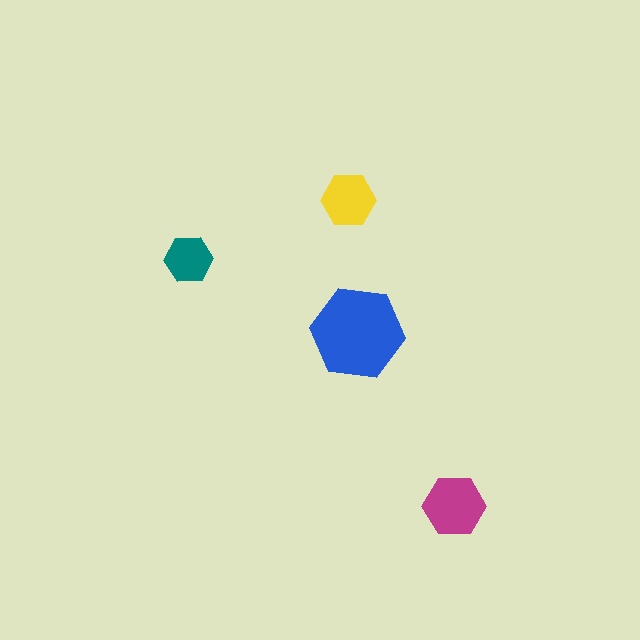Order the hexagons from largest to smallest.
the blue one, the magenta one, the yellow one, the teal one.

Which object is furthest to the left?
The teal hexagon is leftmost.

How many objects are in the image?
There are 4 objects in the image.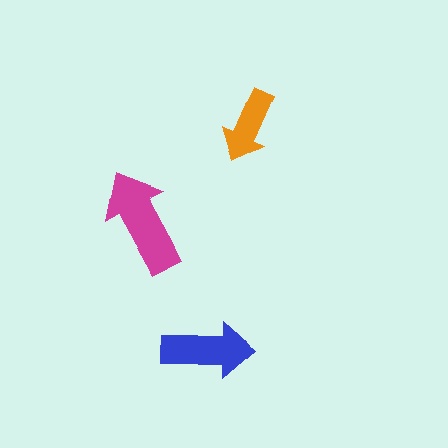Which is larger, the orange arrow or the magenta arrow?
The magenta one.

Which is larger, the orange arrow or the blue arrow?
The blue one.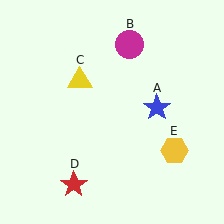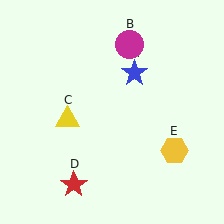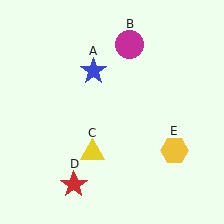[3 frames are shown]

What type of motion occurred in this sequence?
The blue star (object A), yellow triangle (object C) rotated counterclockwise around the center of the scene.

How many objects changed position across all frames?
2 objects changed position: blue star (object A), yellow triangle (object C).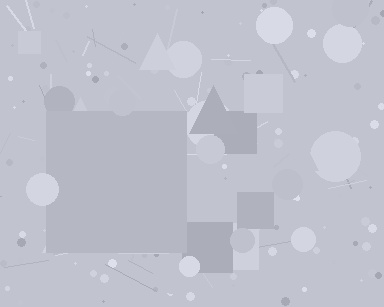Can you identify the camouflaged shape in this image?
The camouflaged shape is a square.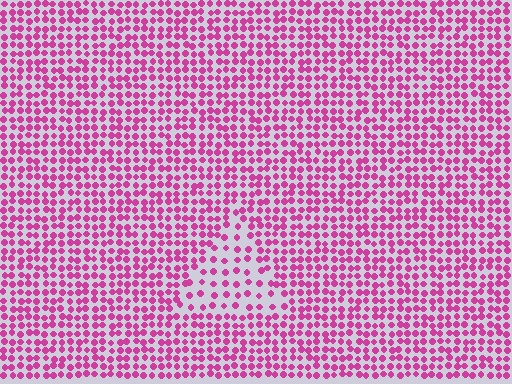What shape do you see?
I see a triangle.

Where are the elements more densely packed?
The elements are more densely packed outside the triangle boundary.